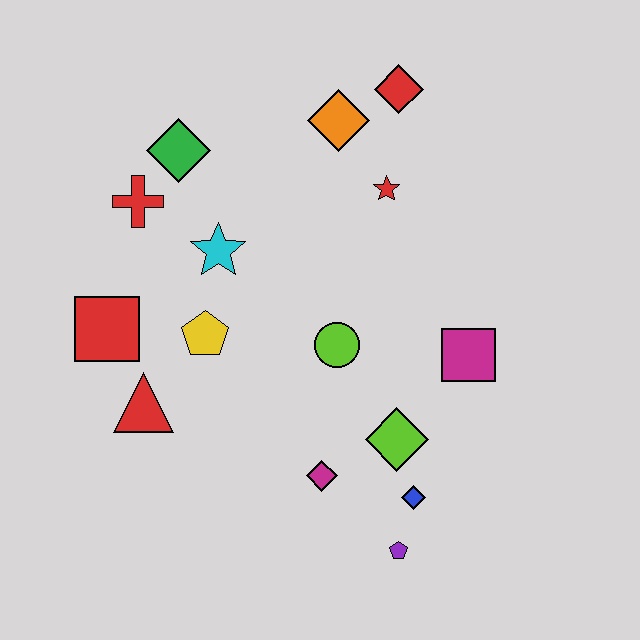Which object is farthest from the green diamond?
The purple pentagon is farthest from the green diamond.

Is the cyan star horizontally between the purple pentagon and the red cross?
Yes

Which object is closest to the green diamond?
The red cross is closest to the green diamond.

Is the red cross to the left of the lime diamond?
Yes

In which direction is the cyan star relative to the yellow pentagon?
The cyan star is above the yellow pentagon.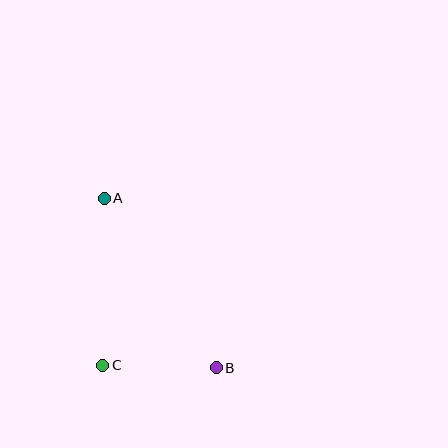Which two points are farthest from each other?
Points A and B are farthest from each other.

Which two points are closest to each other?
Points B and C are closest to each other.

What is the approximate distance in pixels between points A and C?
The distance between A and C is approximately 167 pixels.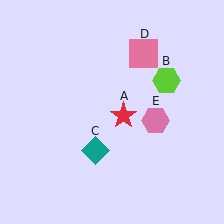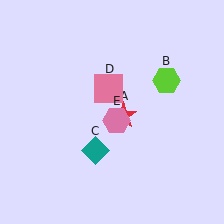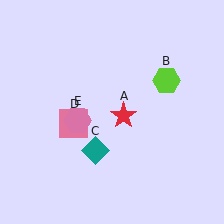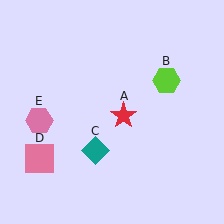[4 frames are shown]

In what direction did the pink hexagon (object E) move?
The pink hexagon (object E) moved left.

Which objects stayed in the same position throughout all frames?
Red star (object A) and lime hexagon (object B) and teal diamond (object C) remained stationary.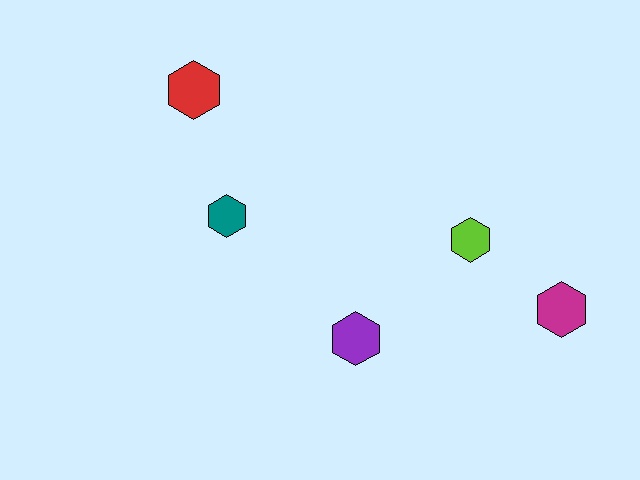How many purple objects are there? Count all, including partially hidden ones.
There is 1 purple object.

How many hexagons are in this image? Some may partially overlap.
There are 5 hexagons.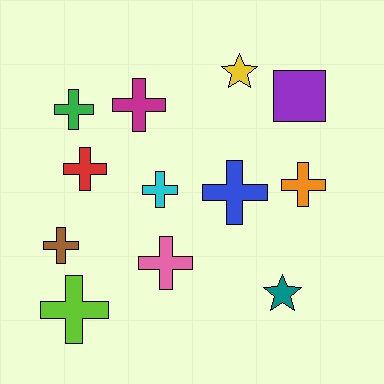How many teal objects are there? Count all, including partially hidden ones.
There is 1 teal object.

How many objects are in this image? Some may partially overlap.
There are 12 objects.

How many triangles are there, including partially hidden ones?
There are no triangles.